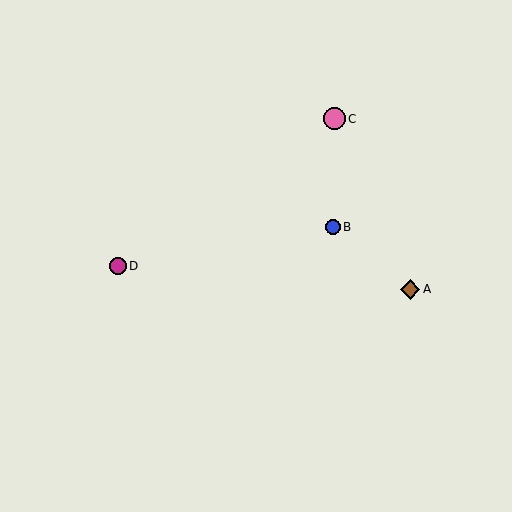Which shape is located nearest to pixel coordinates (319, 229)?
The blue circle (labeled B) at (333, 227) is nearest to that location.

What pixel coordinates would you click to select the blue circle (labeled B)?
Click at (333, 227) to select the blue circle B.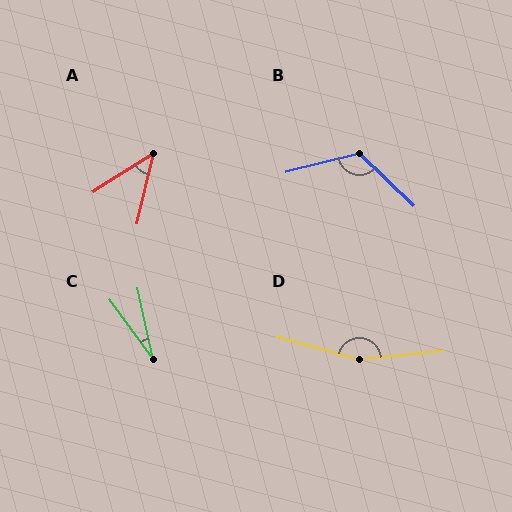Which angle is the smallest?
C, at approximately 24 degrees.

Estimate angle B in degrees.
Approximately 122 degrees.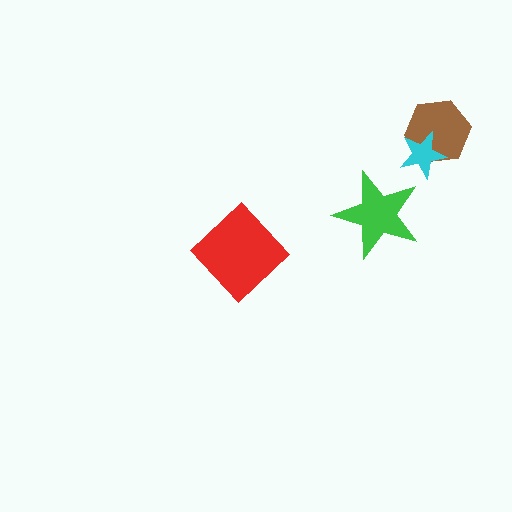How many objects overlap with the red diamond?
0 objects overlap with the red diamond.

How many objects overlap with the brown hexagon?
1 object overlaps with the brown hexagon.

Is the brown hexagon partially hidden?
Yes, it is partially covered by another shape.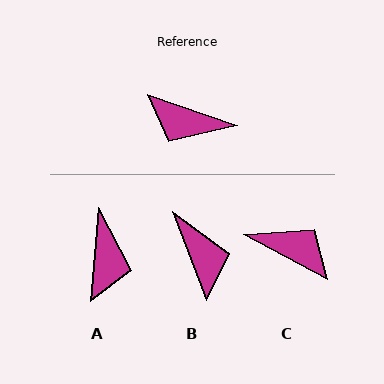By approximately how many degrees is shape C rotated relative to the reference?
Approximately 171 degrees counter-clockwise.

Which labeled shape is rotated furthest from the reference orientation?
C, about 171 degrees away.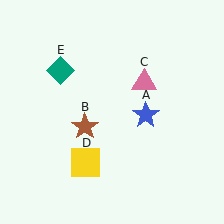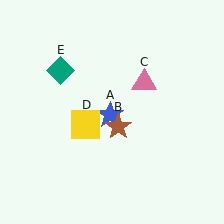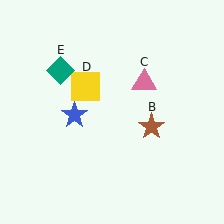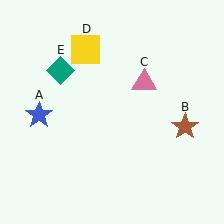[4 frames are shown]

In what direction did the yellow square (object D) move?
The yellow square (object D) moved up.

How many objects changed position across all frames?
3 objects changed position: blue star (object A), brown star (object B), yellow square (object D).